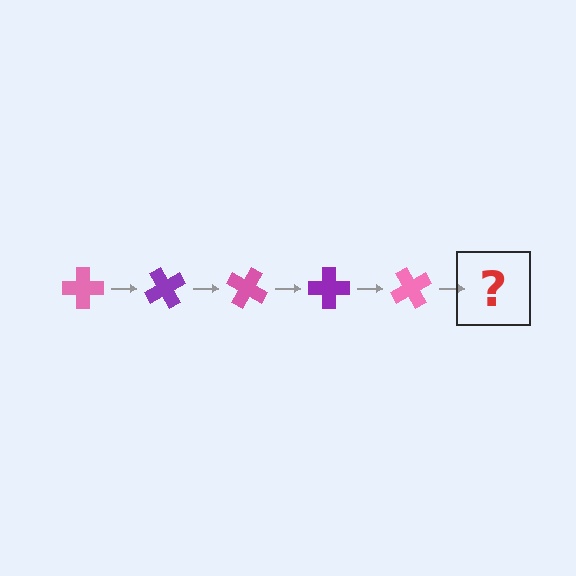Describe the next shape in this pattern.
It should be a purple cross, rotated 300 degrees from the start.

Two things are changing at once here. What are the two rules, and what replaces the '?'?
The two rules are that it rotates 60 degrees each step and the color cycles through pink and purple. The '?' should be a purple cross, rotated 300 degrees from the start.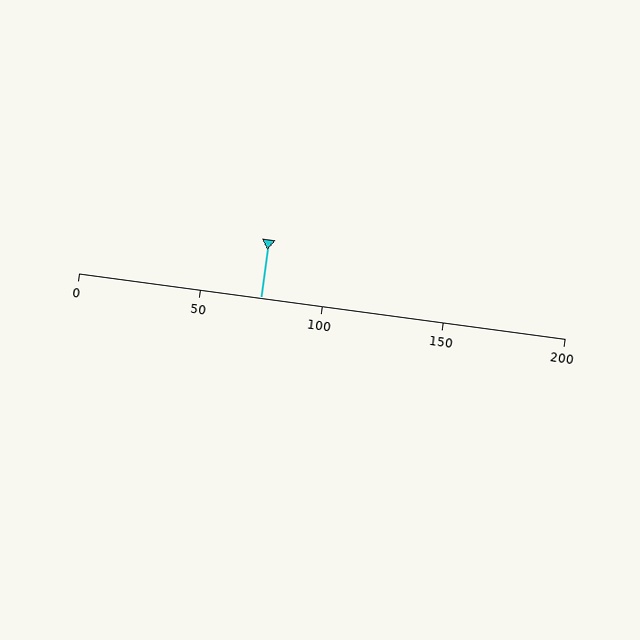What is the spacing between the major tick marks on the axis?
The major ticks are spaced 50 apart.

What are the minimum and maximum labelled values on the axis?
The axis runs from 0 to 200.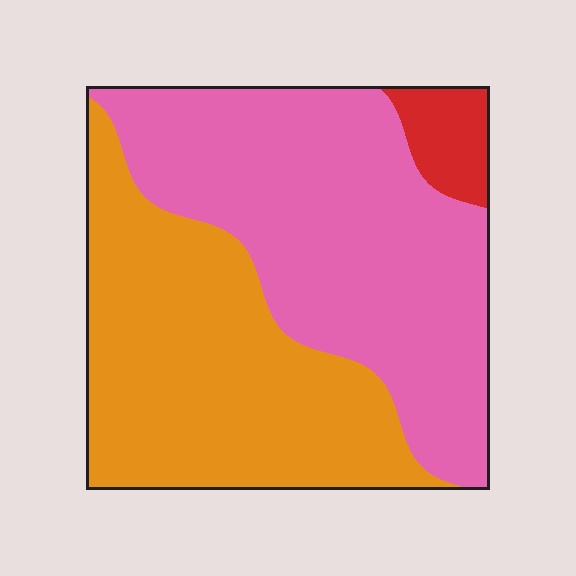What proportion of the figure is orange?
Orange takes up between a third and a half of the figure.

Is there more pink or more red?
Pink.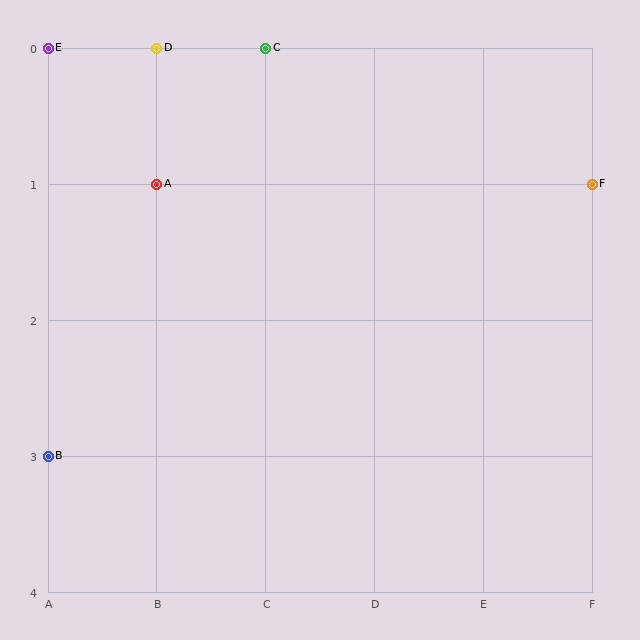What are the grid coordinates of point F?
Point F is at grid coordinates (F, 1).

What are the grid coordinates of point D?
Point D is at grid coordinates (B, 0).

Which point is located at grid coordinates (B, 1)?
Point A is at (B, 1).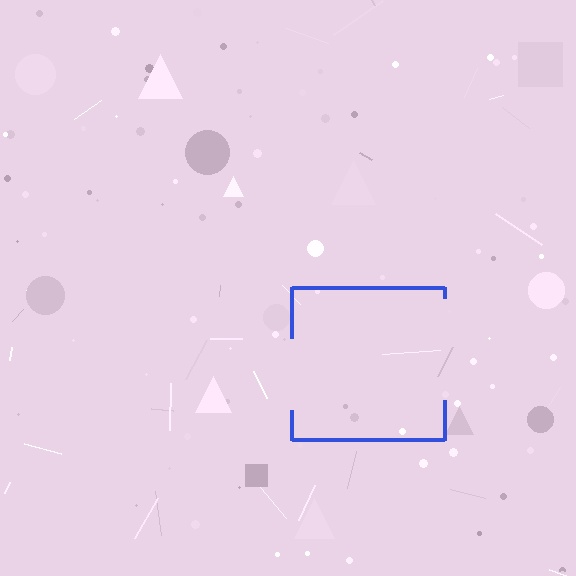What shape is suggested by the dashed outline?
The dashed outline suggests a square.